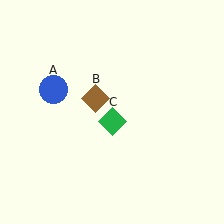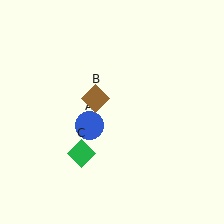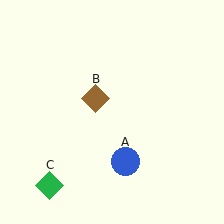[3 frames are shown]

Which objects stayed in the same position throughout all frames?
Brown diamond (object B) remained stationary.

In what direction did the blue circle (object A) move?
The blue circle (object A) moved down and to the right.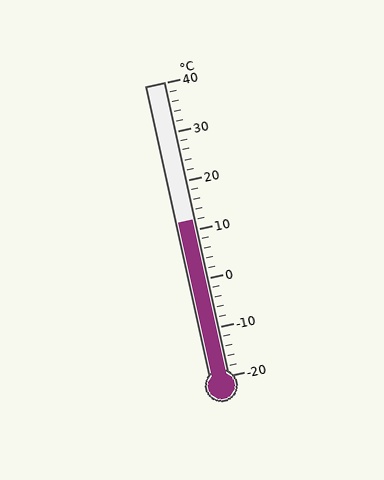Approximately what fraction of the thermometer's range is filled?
The thermometer is filled to approximately 55% of its range.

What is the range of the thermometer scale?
The thermometer scale ranges from -20°C to 40°C.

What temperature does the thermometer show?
The thermometer shows approximately 12°C.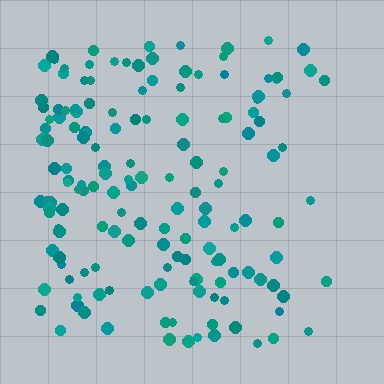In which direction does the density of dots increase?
From right to left, with the left side densest.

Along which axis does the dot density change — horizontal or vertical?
Horizontal.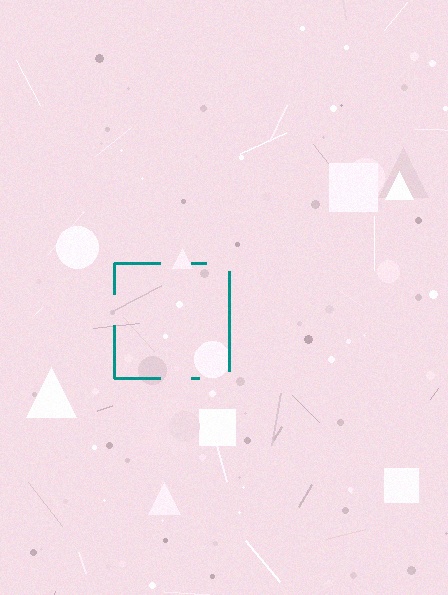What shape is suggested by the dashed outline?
The dashed outline suggests a square.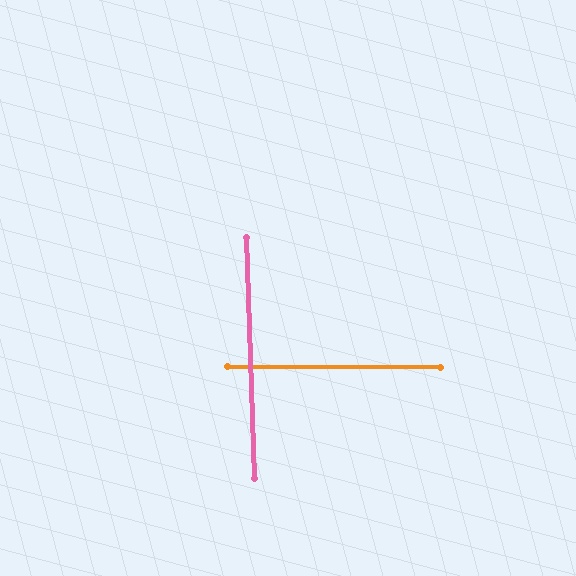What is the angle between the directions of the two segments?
Approximately 88 degrees.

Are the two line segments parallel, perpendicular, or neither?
Perpendicular — they meet at approximately 88°.